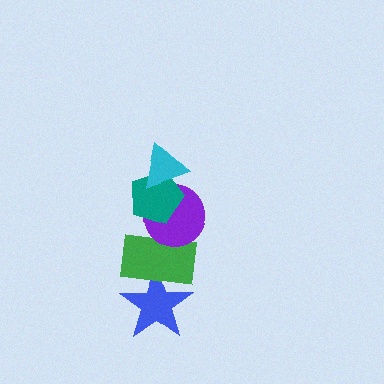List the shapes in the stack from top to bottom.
From top to bottom: the cyan triangle, the teal pentagon, the purple circle, the green rectangle, the blue star.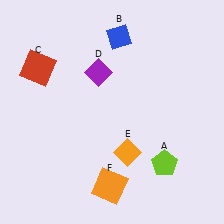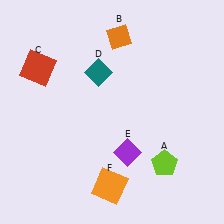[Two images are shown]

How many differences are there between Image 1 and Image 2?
There are 3 differences between the two images.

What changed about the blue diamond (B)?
In Image 1, B is blue. In Image 2, it changed to orange.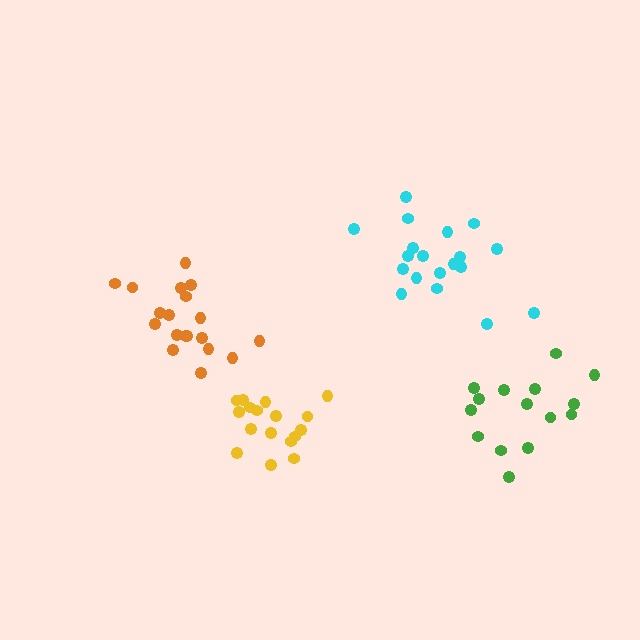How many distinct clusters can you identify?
There are 4 distinct clusters.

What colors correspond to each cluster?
The clusters are colored: orange, green, cyan, yellow.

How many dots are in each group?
Group 1: 19 dots, Group 2: 15 dots, Group 3: 19 dots, Group 4: 17 dots (70 total).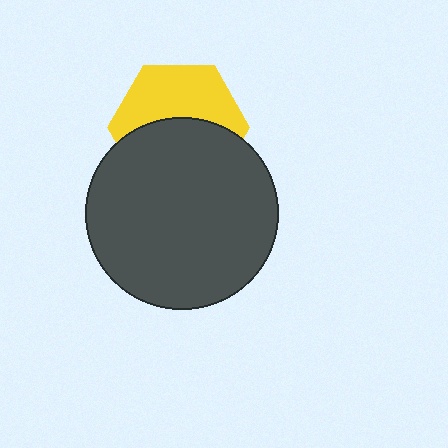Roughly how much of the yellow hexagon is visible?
About half of it is visible (roughly 48%).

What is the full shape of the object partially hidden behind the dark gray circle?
The partially hidden object is a yellow hexagon.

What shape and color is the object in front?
The object in front is a dark gray circle.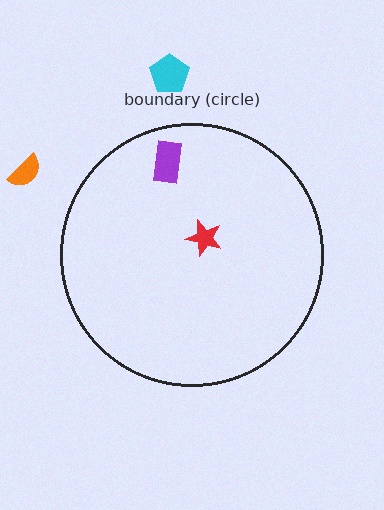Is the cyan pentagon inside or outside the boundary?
Outside.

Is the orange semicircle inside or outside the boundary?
Outside.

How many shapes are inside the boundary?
2 inside, 2 outside.